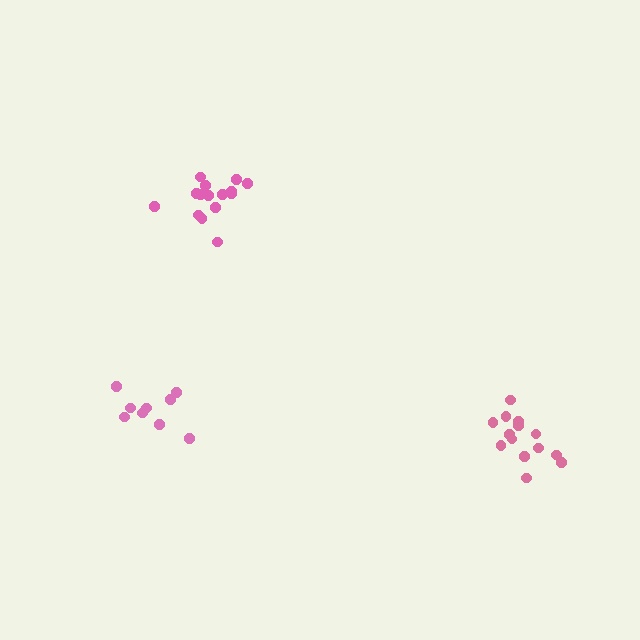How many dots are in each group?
Group 1: 9 dots, Group 2: 14 dots, Group 3: 15 dots (38 total).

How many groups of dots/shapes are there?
There are 3 groups.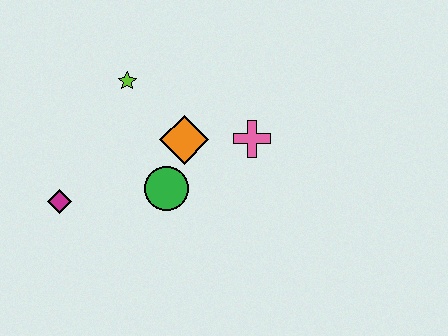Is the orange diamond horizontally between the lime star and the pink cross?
Yes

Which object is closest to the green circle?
The orange diamond is closest to the green circle.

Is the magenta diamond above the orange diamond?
No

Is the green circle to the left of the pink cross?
Yes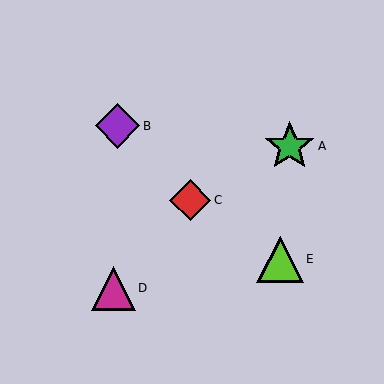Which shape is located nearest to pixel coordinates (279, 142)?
The green star (labeled A) at (290, 146) is nearest to that location.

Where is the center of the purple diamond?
The center of the purple diamond is at (118, 126).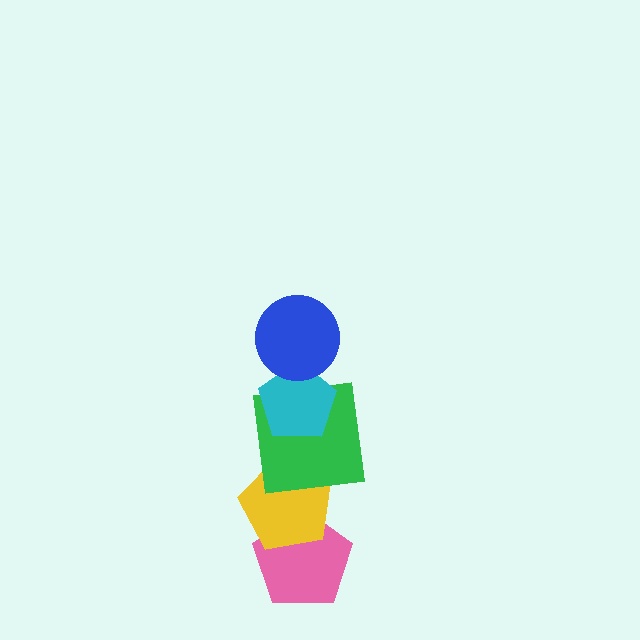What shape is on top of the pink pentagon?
The yellow pentagon is on top of the pink pentagon.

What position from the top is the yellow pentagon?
The yellow pentagon is 4th from the top.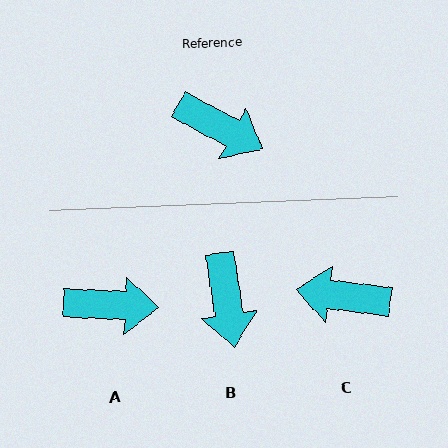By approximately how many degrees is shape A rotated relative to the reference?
Approximately 26 degrees counter-clockwise.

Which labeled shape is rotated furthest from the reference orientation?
C, about 159 degrees away.